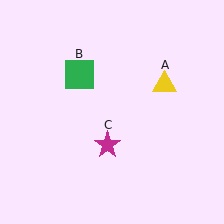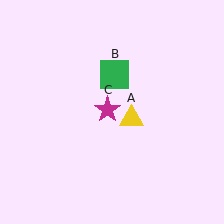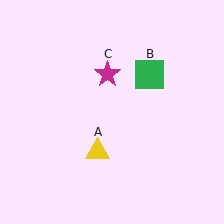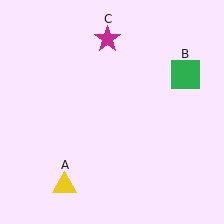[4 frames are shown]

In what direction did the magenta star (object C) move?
The magenta star (object C) moved up.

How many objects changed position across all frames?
3 objects changed position: yellow triangle (object A), green square (object B), magenta star (object C).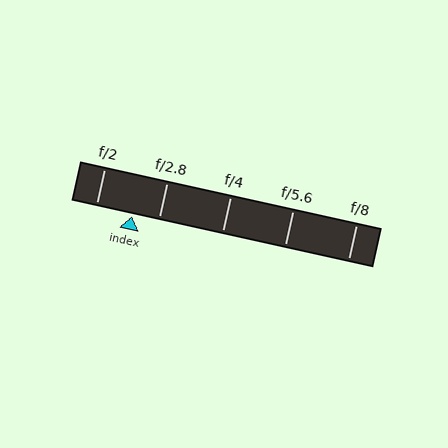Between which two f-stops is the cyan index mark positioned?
The index mark is between f/2 and f/2.8.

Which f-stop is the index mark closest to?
The index mark is closest to f/2.8.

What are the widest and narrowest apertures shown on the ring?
The widest aperture shown is f/2 and the narrowest is f/8.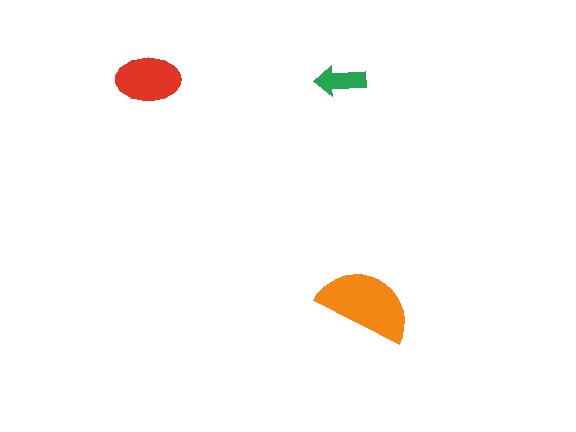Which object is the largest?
The orange semicircle.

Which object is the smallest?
The green arrow.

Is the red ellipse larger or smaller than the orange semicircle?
Smaller.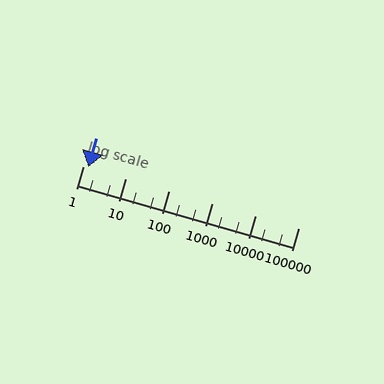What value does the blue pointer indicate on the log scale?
The pointer indicates approximately 1.3.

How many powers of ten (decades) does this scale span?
The scale spans 5 decades, from 1 to 100000.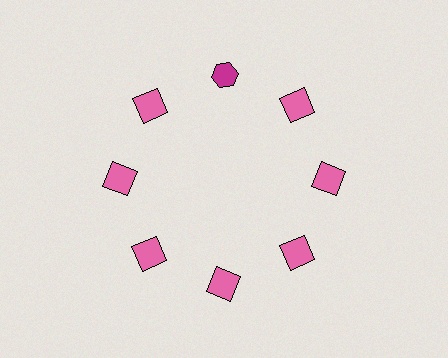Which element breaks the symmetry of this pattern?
The magenta hexagon at roughly the 12 o'clock position breaks the symmetry. All other shapes are pink squares.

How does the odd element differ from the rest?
It differs in both color (magenta instead of pink) and shape (hexagon instead of square).